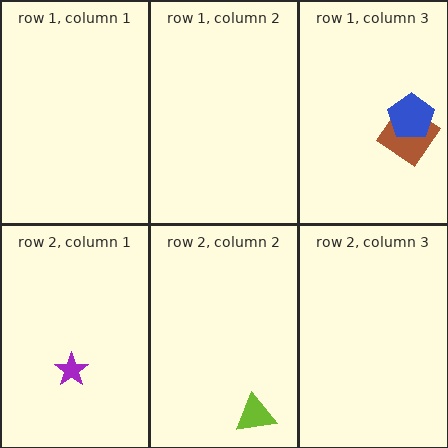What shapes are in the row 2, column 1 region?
The purple star.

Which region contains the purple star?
The row 2, column 1 region.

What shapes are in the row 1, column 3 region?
The brown diamond, the blue pentagon.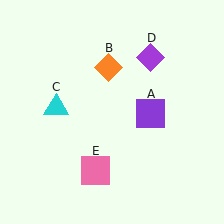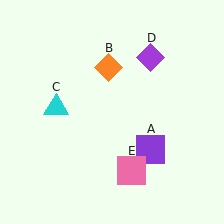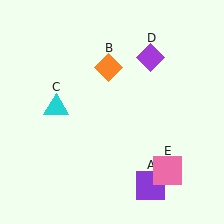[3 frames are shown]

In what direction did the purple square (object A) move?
The purple square (object A) moved down.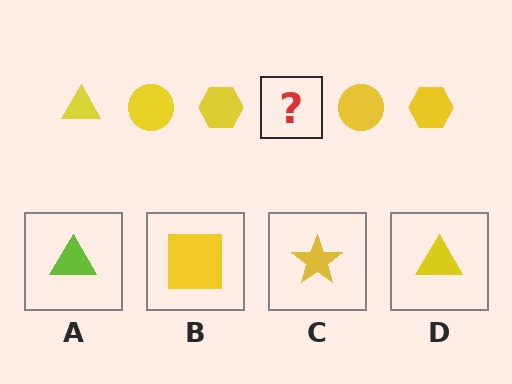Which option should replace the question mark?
Option D.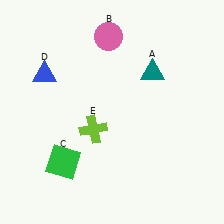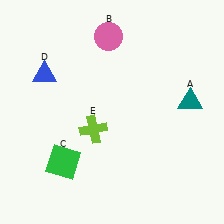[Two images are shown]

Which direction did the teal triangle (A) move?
The teal triangle (A) moved right.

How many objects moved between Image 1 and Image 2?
1 object moved between the two images.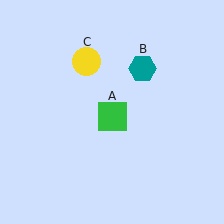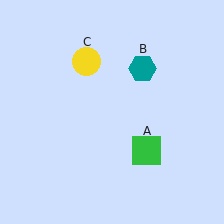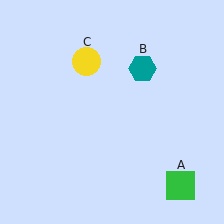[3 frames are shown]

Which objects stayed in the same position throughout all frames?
Teal hexagon (object B) and yellow circle (object C) remained stationary.